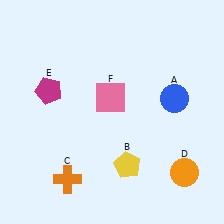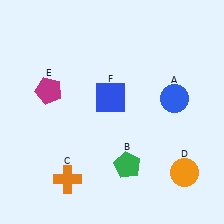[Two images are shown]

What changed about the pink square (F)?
In Image 1, F is pink. In Image 2, it changed to blue.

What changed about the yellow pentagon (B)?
In Image 1, B is yellow. In Image 2, it changed to green.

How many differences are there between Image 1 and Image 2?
There are 2 differences between the two images.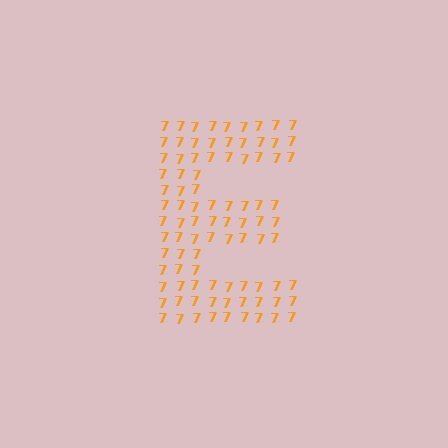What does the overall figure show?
The overall figure shows the letter E.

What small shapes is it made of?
It is made of small digit 7's.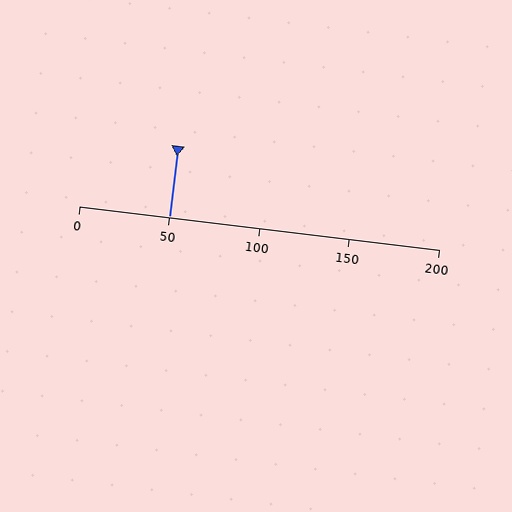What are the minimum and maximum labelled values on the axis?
The axis runs from 0 to 200.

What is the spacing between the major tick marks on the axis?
The major ticks are spaced 50 apart.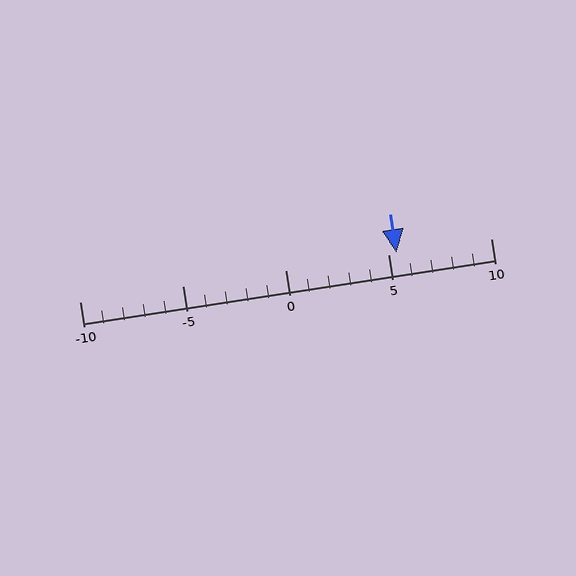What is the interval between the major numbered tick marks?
The major tick marks are spaced 5 units apart.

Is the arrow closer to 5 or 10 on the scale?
The arrow is closer to 5.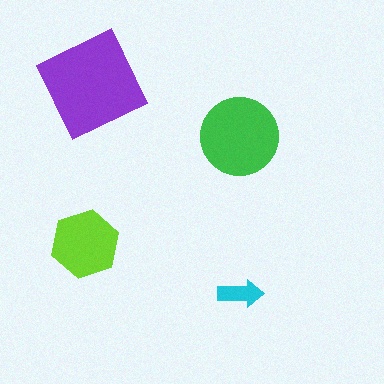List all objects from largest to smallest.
The purple square, the green circle, the lime hexagon, the cyan arrow.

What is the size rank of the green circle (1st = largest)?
2nd.